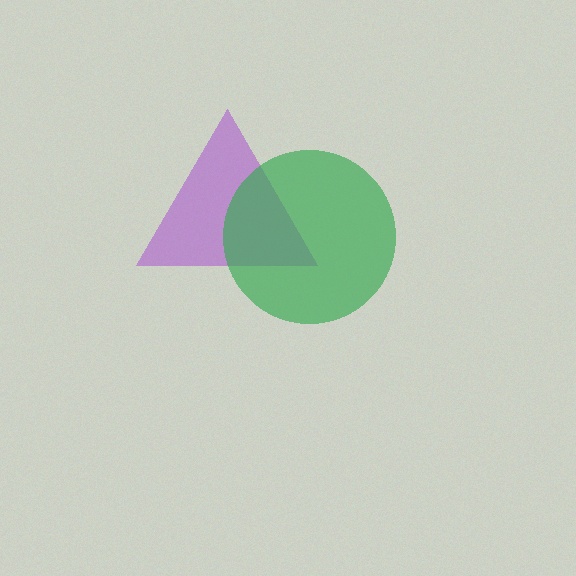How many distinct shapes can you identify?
There are 2 distinct shapes: a purple triangle, a green circle.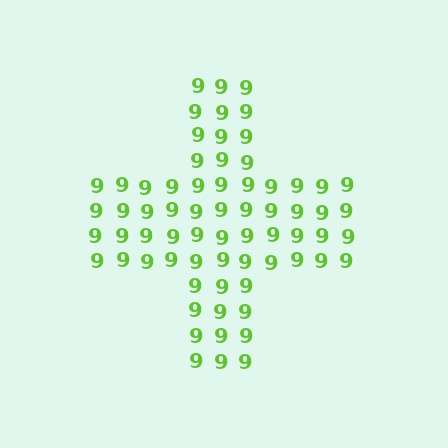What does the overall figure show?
The overall figure shows a cross.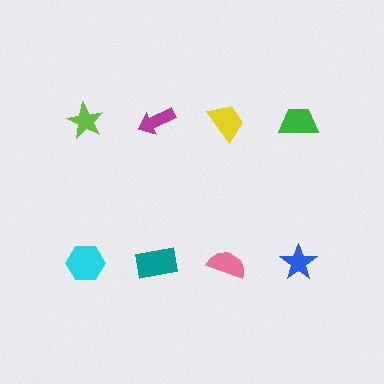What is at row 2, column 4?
A blue star.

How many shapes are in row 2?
4 shapes.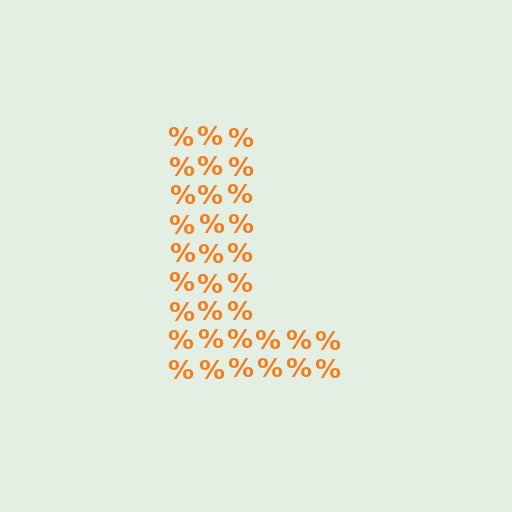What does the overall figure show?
The overall figure shows the letter L.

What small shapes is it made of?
It is made of small percent signs.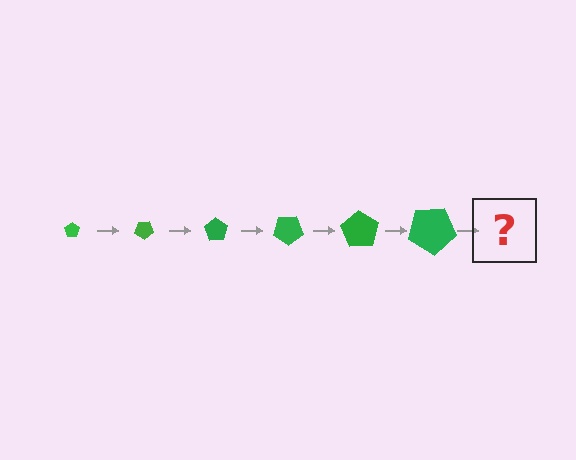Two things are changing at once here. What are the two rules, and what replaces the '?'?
The two rules are that the pentagon grows larger each step and it rotates 35 degrees each step. The '?' should be a pentagon, larger than the previous one and rotated 210 degrees from the start.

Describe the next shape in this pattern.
It should be a pentagon, larger than the previous one and rotated 210 degrees from the start.